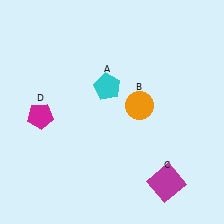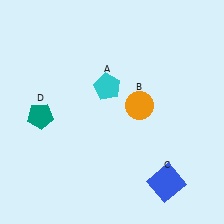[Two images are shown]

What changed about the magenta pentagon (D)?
In Image 1, D is magenta. In Image 2, it changed to teal.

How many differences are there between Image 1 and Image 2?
There are 2 differences between the two images.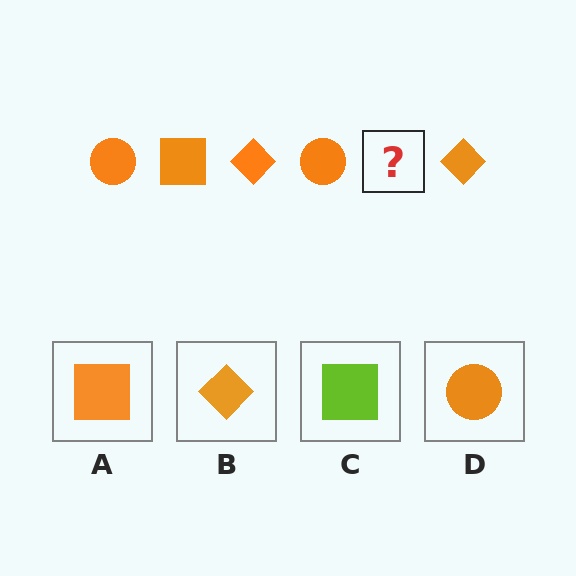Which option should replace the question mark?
Option A.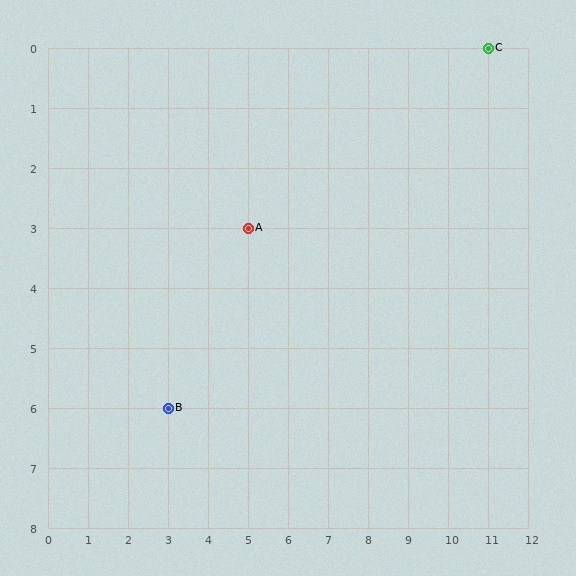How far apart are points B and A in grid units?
Points B and A are 2 columns and 3 rows apart (about 3.6 grid units diagonally).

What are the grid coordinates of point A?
Point A is at grid coordinates (5, 3).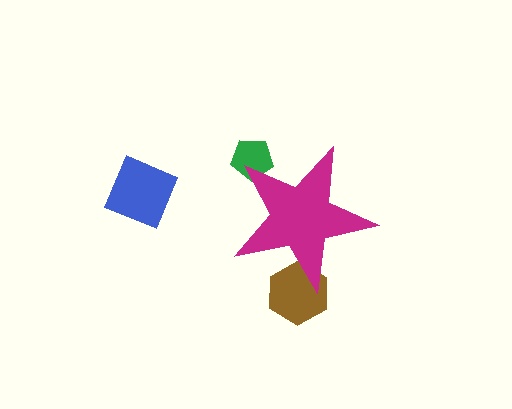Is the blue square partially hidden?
No, the blue square is fully visible.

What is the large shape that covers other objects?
A magenta star.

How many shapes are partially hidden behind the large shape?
2 shapes are partially hidden.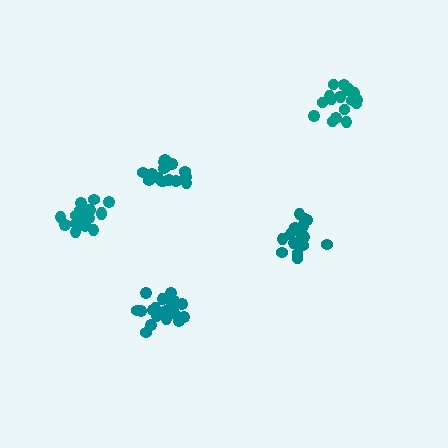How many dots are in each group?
Group 1: 20 dots, Group 2: 15 dots, Group 3: 16 dots, Group 4: 19 dots, Group 5: 18 dots (88 total).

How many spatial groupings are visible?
There are 5 spatial groupings.